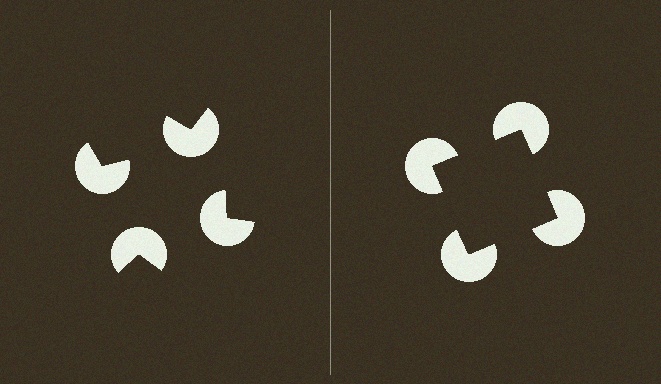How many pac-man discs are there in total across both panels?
8 — 4 on each side.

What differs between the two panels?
The pac-man discs are positioned identically on both sides; only the wedge orientations differ. On the right they align to a square; on the left they are misaligned.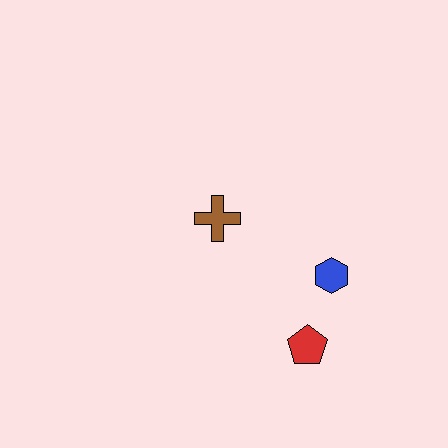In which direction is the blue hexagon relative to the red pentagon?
The blue hexagon is above the red pentagon.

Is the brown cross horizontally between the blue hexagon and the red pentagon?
No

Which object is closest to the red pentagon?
The blue hexagon is closest to the red pentagon.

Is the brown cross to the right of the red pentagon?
No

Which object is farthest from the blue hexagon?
The brown cross is farthest from the blue hexagon.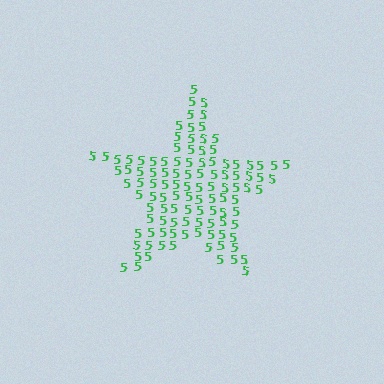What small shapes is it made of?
It is made of small digit 5's.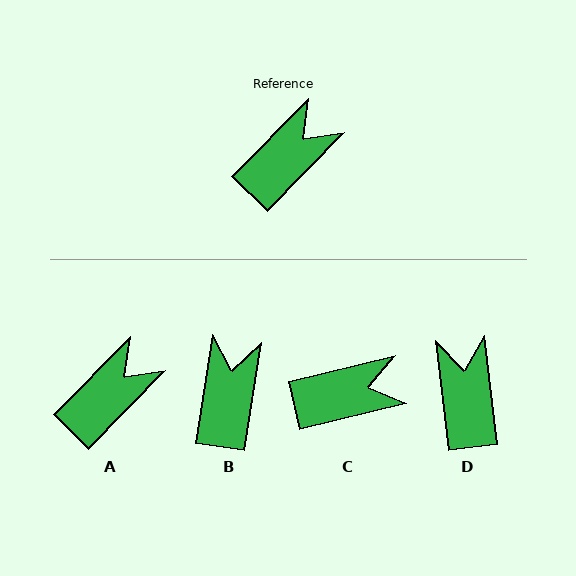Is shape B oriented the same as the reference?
No, it is off by about 36 degrees.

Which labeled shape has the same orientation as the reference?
A.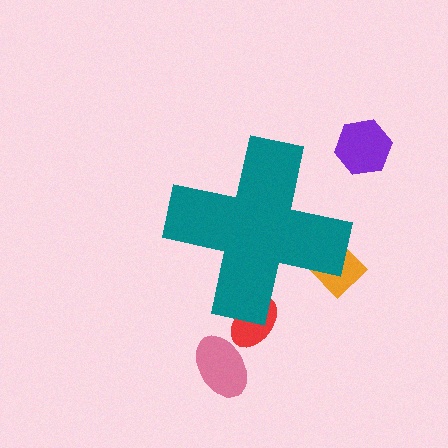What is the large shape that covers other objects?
A teal cross.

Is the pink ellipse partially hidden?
No, the pink ellipse is fully visible.